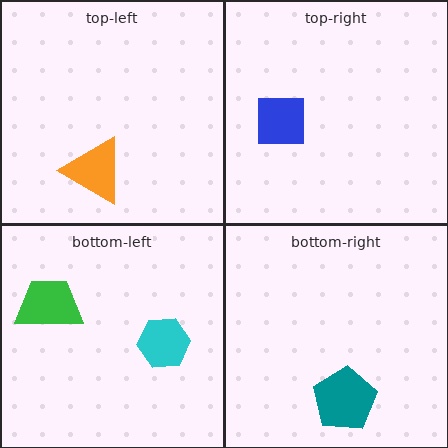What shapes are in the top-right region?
The blue square.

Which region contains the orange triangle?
The top-left region.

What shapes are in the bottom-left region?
The green trapezoid, the cyan hexagon.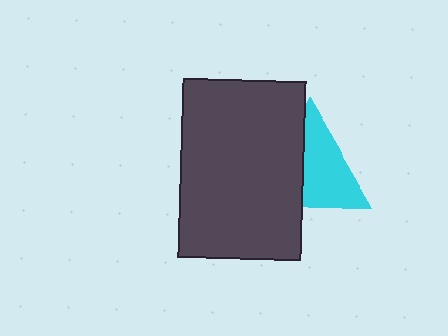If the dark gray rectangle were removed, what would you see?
You would see the complete cyan triangle.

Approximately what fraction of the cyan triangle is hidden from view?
Roughly 42% of the cyan triangle is hidden behind the dark gray rectangle.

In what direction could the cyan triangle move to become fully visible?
The cyan triangle could move right. That would shift it out from behind the dark gray rectangle entirely.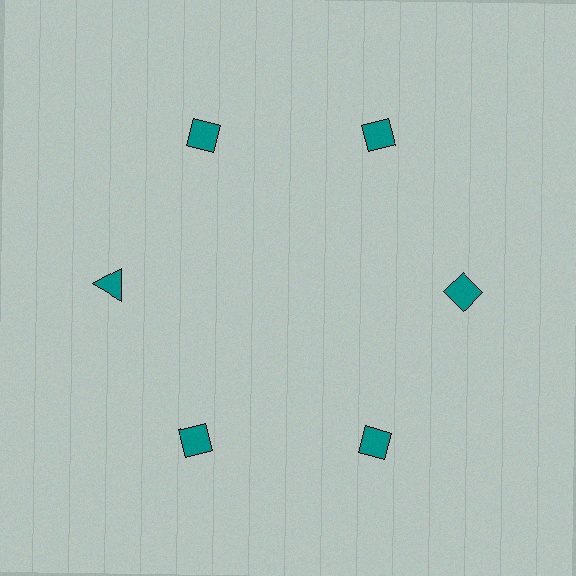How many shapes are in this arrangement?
There are 6 shapes arranged in a ring pattern.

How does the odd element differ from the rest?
It has a different shape: triangle instead of diamond.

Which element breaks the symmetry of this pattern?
The teal triangle at roughly the 9 o'clock position breaks the symmetry. All other shapes are teal diamonds.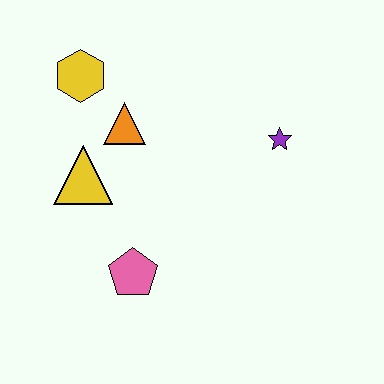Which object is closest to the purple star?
The orange triangle is closest to the purple star.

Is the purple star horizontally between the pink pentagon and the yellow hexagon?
No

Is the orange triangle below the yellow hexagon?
Yes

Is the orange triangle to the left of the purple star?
Yes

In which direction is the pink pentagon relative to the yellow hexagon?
The pink pentagon is below the yellow hexagon.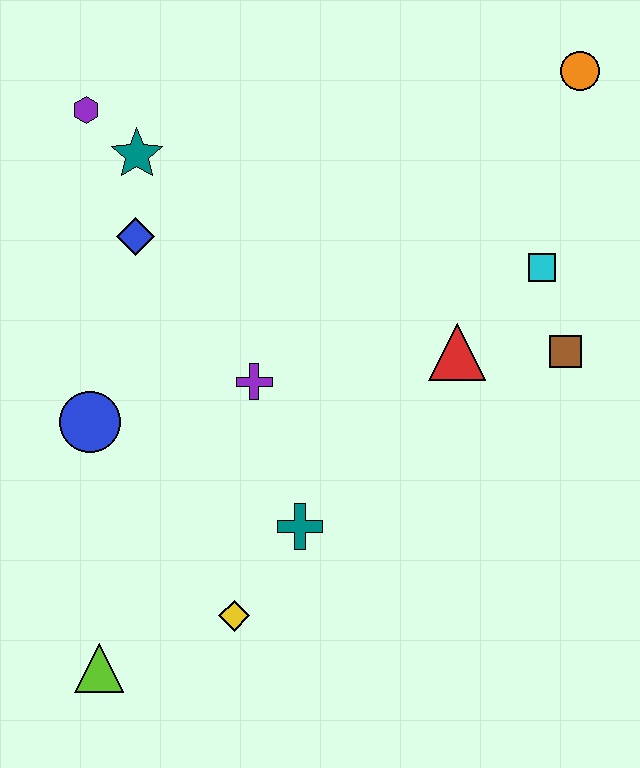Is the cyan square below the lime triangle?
No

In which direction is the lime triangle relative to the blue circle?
The lime triangle is below the blue circle.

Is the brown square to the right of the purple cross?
Yes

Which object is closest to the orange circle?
The cyan square is closest to the orange circle.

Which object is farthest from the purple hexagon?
The lime triangle is farthest from the purple hexagon.